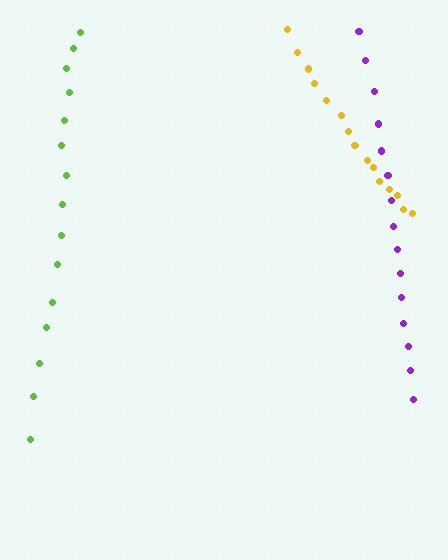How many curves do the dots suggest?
There are 3 distinct paths.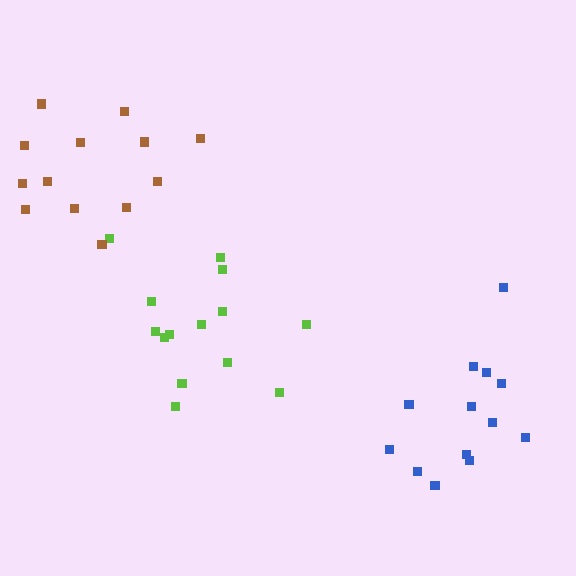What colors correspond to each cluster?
The clusters are colored: lime, brown, blue.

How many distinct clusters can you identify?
There are 3 distinct clusters.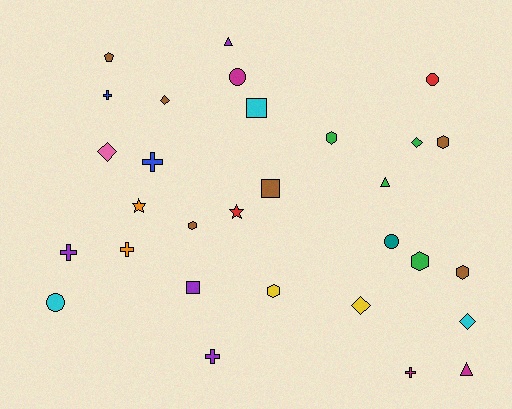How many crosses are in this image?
There are 6 crosses.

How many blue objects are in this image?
There are 2 blue objects.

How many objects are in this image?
There are 30 objects.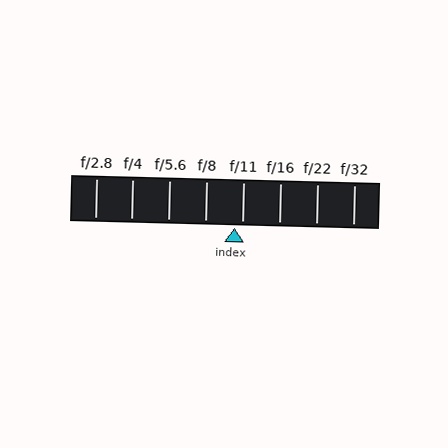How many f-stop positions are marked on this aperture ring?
There are 8 f-stop positions marked.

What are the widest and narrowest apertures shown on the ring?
The widest aperture shown is f/2.8 and the narrowest is f/32.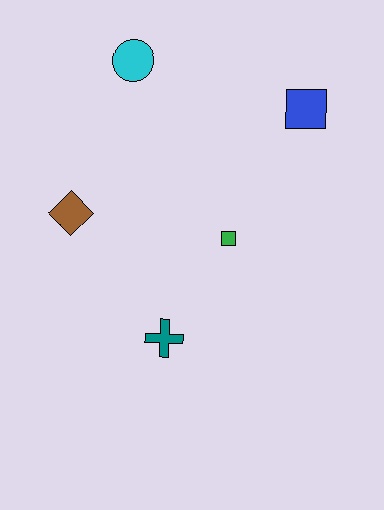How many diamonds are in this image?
There is 1 diamond.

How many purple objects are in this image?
There are no purple objects.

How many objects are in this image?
There are 5 objects.